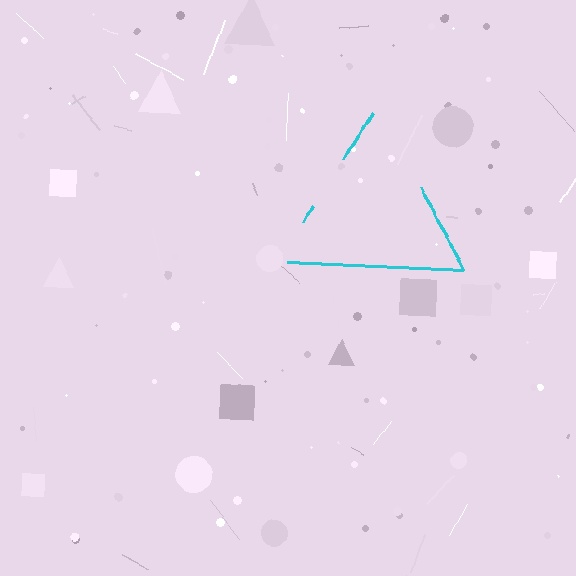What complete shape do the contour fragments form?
The contour fragments form a triangle.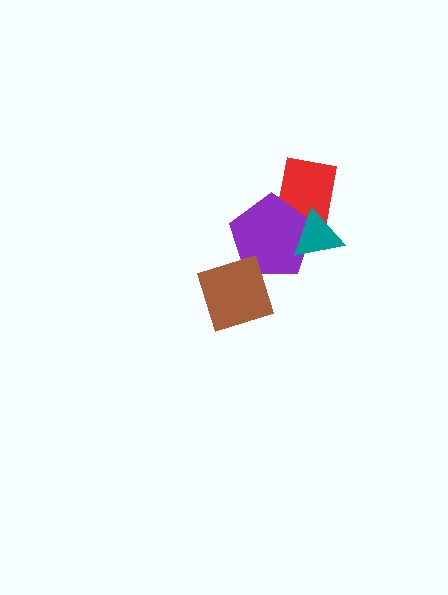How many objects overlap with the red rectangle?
2 objects overlap with the red rectangle.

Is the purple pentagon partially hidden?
Yes, it is partially covered by another shape.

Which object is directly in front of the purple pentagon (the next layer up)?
The teal triangle is directly in front of the purple pentagon.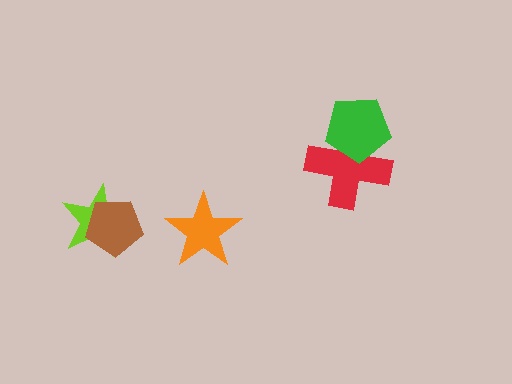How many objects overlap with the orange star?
0 objects overlap with the orange star.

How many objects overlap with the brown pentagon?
1 object overlaps with the brown pentagon.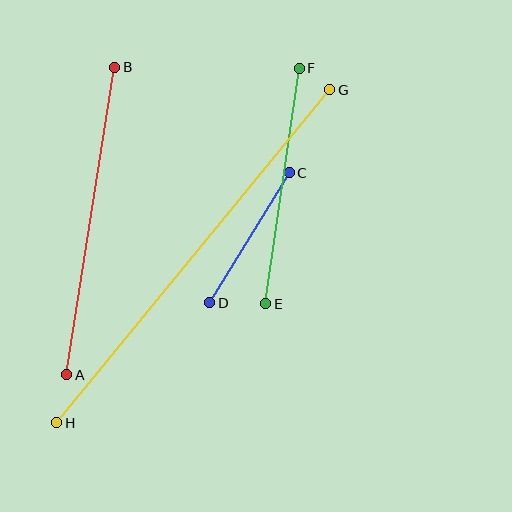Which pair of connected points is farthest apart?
Points G and H are farthest apart.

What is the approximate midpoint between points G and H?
The midpoint is at approximately (193, 256) pixels.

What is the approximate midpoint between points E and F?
The midpoint is at approximately (282, 186) pixels.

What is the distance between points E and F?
The distance is approximately 238 pixels.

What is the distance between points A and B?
The distance is approximately 311 pixels.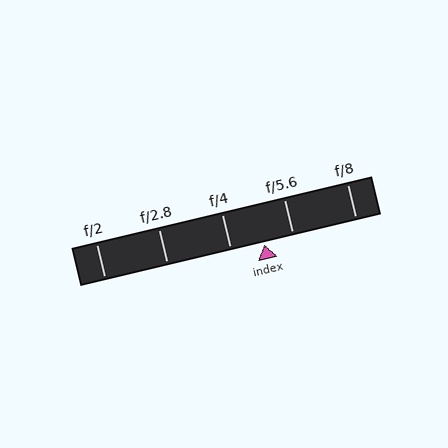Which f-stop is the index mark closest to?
The index mark is closest to f/5.6.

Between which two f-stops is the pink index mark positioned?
The index mark is between f/4 and f/5.6.